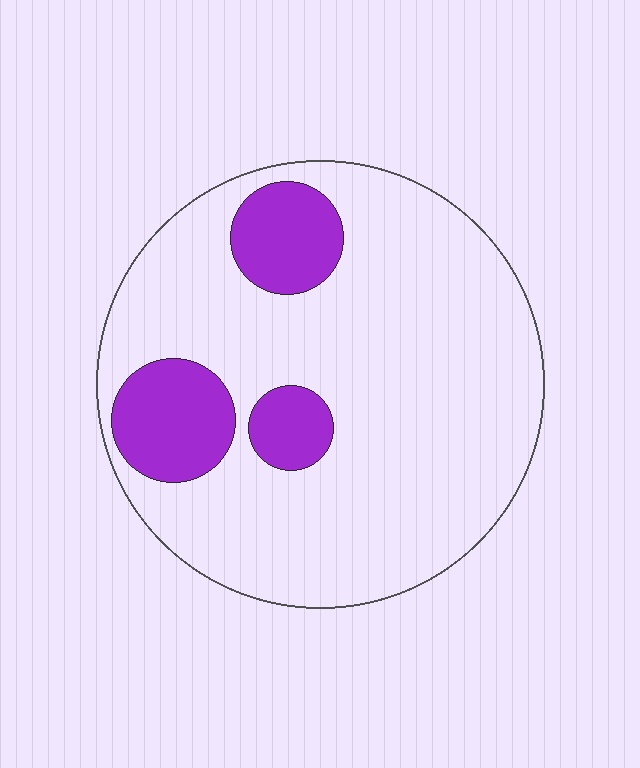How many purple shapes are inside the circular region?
3.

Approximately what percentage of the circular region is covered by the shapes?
Approximately 20%.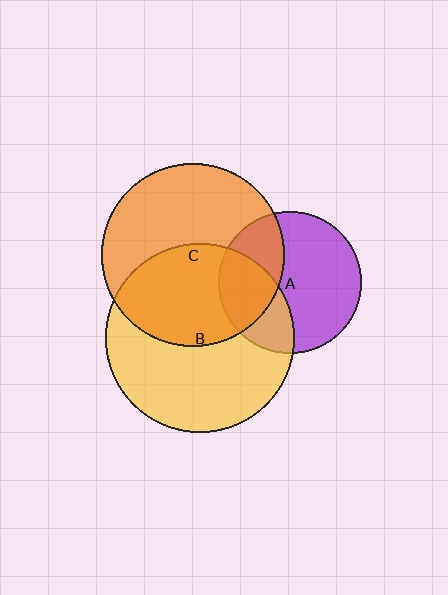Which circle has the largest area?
Circle B (yellow).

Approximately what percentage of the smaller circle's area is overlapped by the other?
Approximately 45%.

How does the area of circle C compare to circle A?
Approximately 1.6 times.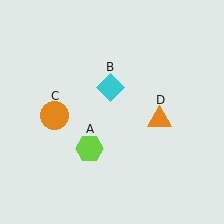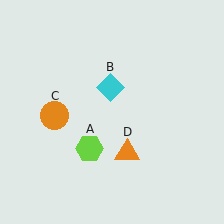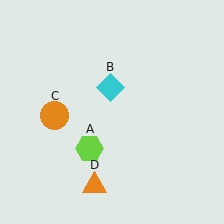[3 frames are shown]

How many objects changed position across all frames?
1 object changed position: orange triangle (object D).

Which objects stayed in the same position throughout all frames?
Lime hexagon (object A) and cyan diamond (object B) and orange circle (object C) remained stationary.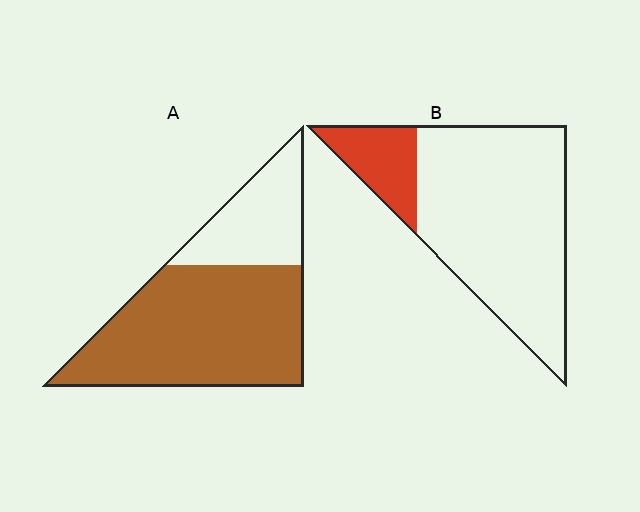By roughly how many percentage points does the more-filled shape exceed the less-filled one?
By roughly 55 percentage points (A over B).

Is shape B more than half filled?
No.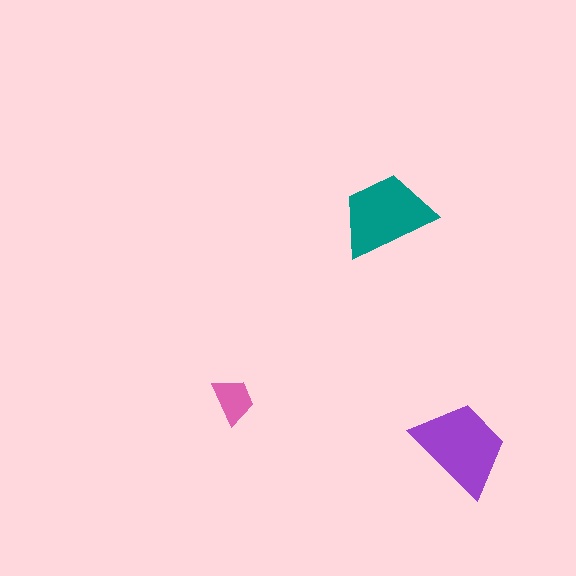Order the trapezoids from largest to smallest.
the purple one, the teal one, the pink one.